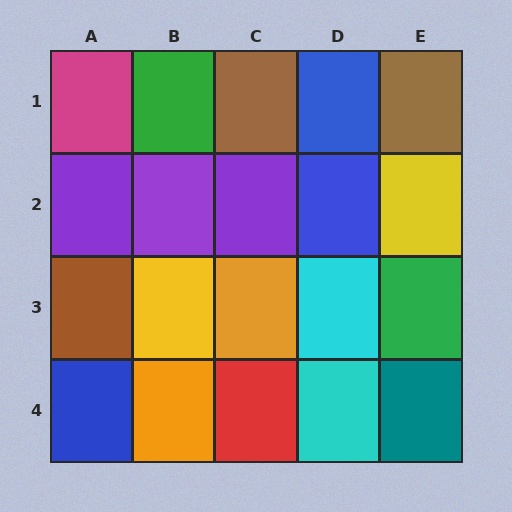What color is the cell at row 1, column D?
Blue.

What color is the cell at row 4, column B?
Orange.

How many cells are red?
1 cell is red.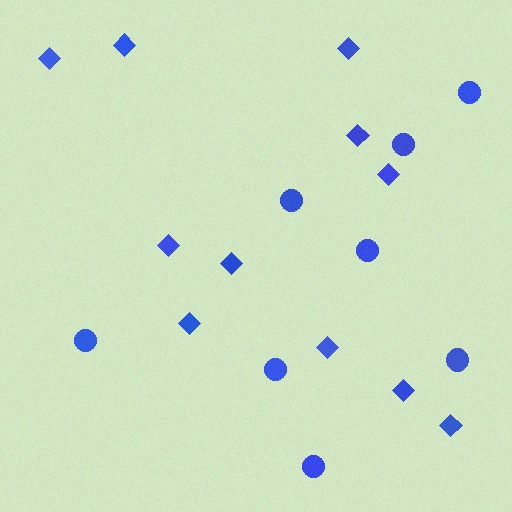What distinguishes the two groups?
There are 2 groups: one group of diamonds (11) and one group of circles (8).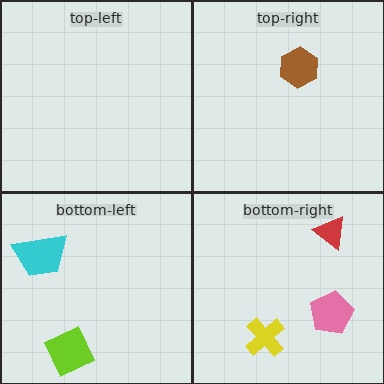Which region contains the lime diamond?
The bottom-left region.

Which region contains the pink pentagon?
The bottom-right region.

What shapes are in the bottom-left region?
The cyan trapezoid, the lime diamond.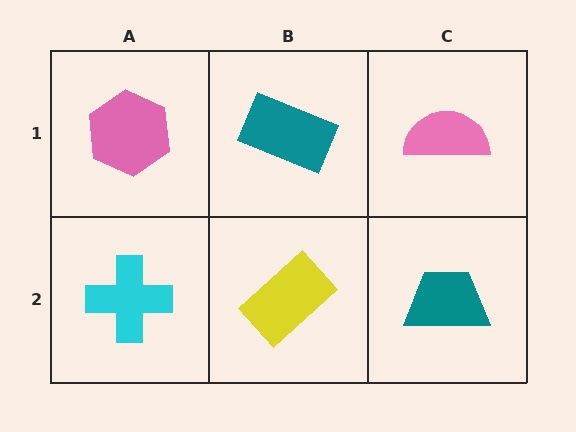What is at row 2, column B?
A yellow rectangle.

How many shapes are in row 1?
3 shapes.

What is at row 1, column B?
A teal rectangle.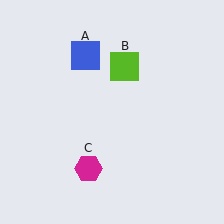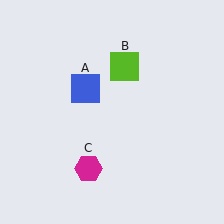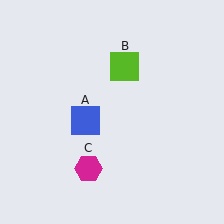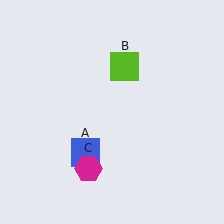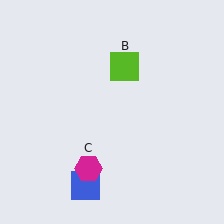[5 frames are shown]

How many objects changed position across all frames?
1 object changed position: blue square (object A).